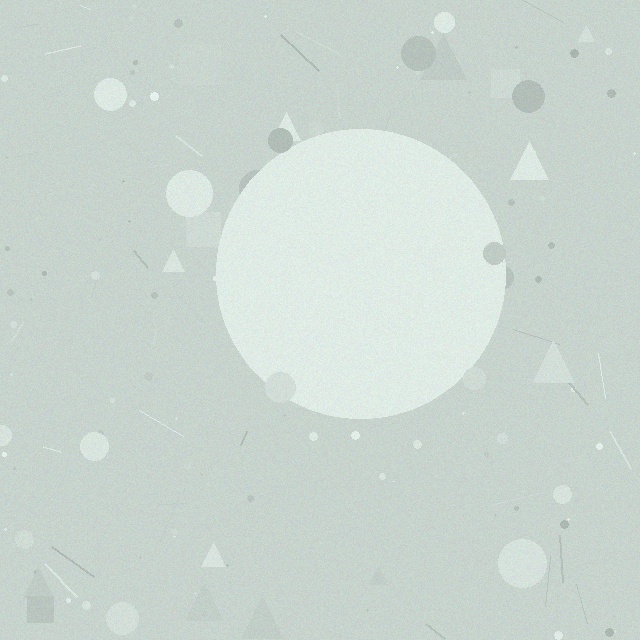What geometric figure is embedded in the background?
A circle is embedded in the background.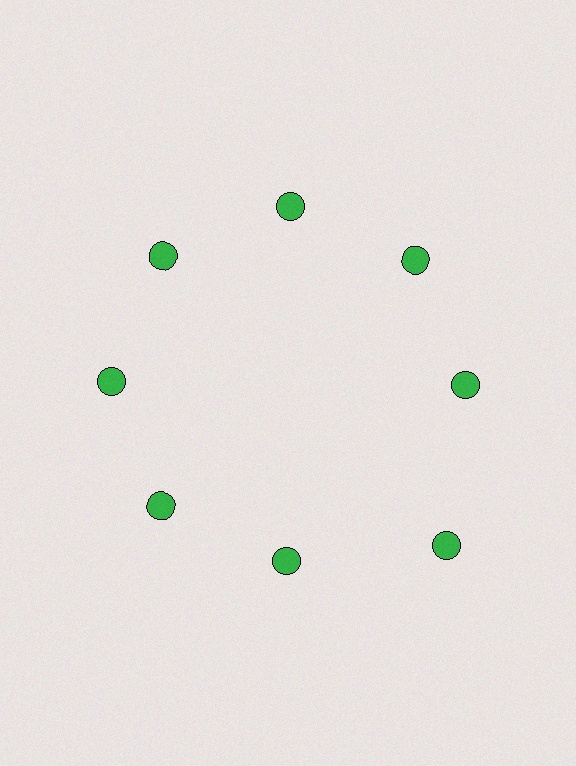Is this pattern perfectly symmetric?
No. The 8 green circles are arranged in a ring, but one element near the 4 o'clock position is pushed outward from the center, breaking the 8-fold rotational symmetry.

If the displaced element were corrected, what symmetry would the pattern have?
It would have 8-fold rotational symmetry — the pattern would map onto itself every 45 degrees.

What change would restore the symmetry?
The symmetry would be restored by moving it inward, back onto the ring so that all 8 circles sit at equal angles and equal distance from the center.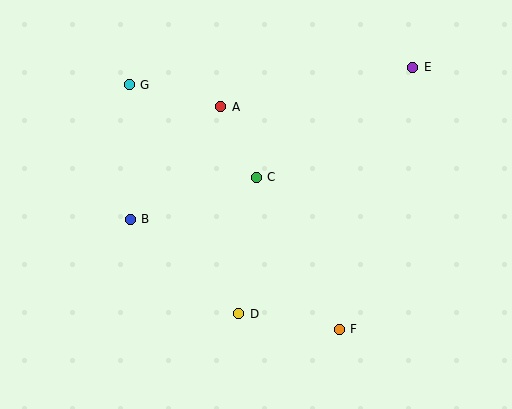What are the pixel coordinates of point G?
Point G is at (129, 85).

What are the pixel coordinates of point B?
Point B is at (130, 219).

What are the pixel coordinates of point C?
Point C is at (256, 177).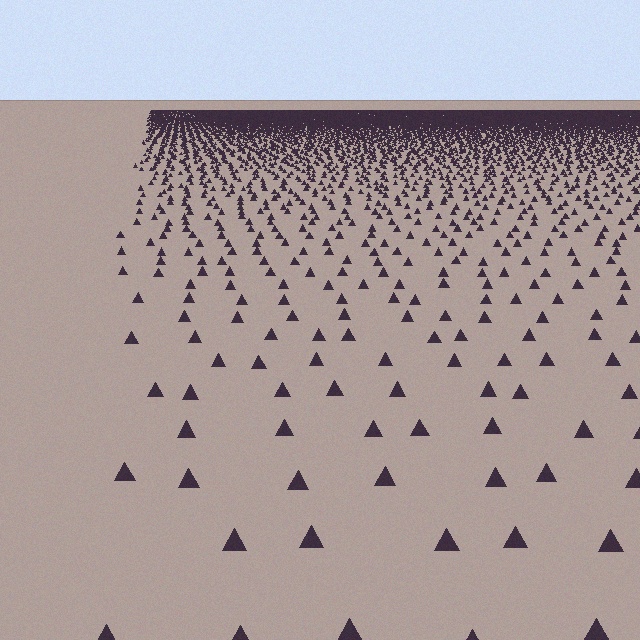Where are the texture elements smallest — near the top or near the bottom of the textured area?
Near the top.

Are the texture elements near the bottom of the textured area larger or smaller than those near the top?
Larger. Near the bottom, elements are closer to the viewer and appear at a bigger on-screen size.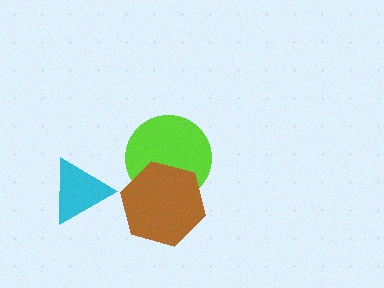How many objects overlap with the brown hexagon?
1 object overlaps with the brown hexagon.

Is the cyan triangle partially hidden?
No, no other shape covers it.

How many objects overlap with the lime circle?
1 object overlaps with the lime circle.